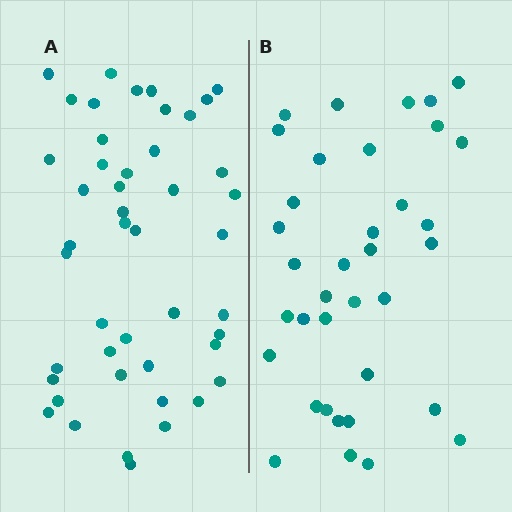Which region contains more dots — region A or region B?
Region A (the left region) has more dots.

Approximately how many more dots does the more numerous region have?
Region A has roughly 10 or so more dots than region B.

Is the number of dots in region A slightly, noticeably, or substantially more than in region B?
Region A has noticeably more, but not dramatically so. The ratio is roughly 1.3 to 1.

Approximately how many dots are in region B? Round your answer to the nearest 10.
About 40 dots. (The exact count is 36, which rounds to 40.)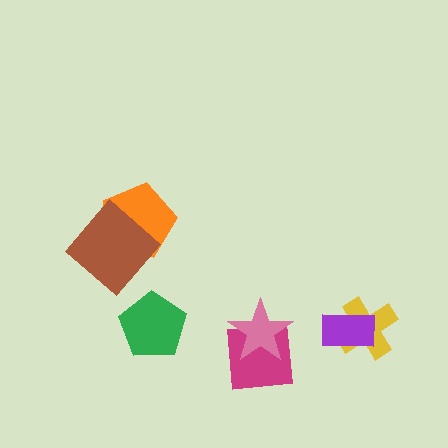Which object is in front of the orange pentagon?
The brown diamond is in front of the orange pentagon.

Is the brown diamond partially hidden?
No, no other shape covers it.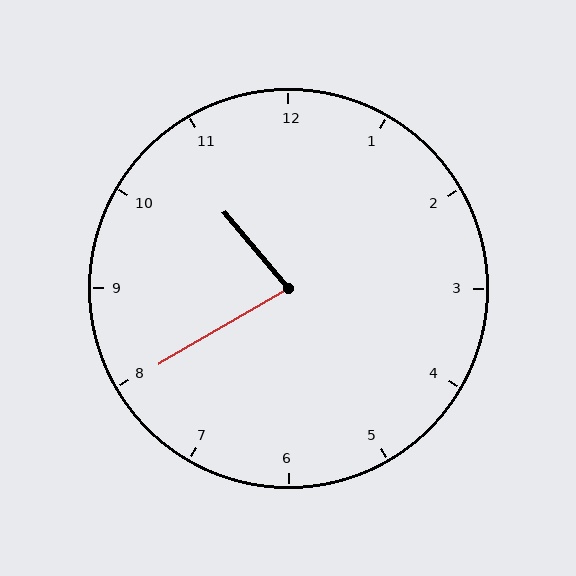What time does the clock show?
10:40.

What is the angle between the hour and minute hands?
Approximately 80 degrees.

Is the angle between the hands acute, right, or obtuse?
It is acute.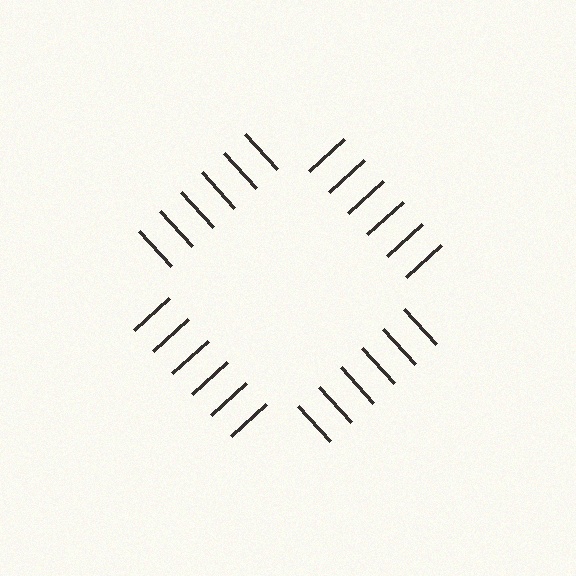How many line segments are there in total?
24 — 6 along each of the 4 edges.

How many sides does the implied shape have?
4 sides — the line-ends trace a square.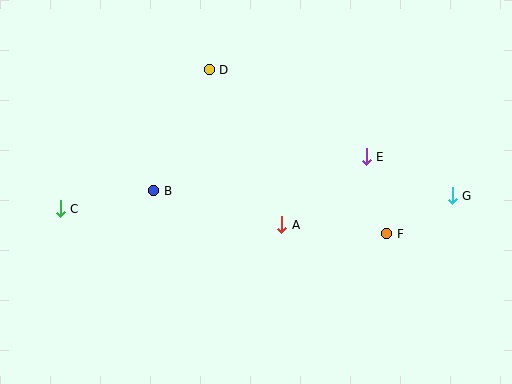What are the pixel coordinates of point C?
Point C is at (60, 209).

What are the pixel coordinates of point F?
Point F is at (387, 234).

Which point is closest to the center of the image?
Point A at (282, 225) is closest to the center.